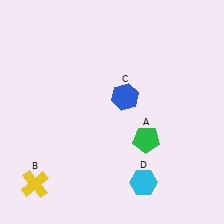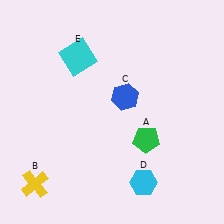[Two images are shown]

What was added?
A cyan square (E) was added in Image 2.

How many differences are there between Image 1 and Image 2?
There is 1 difference between the two images.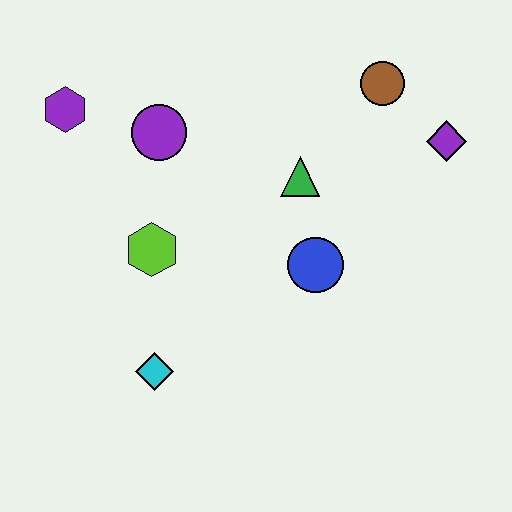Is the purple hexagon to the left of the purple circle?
Yes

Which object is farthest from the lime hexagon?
The purple diamond is farthest from the lime hexagon.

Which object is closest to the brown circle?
The purple diamond is closest to the brown circle.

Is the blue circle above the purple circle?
No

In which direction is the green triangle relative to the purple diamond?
The green triangle is to the left of the purple diamond.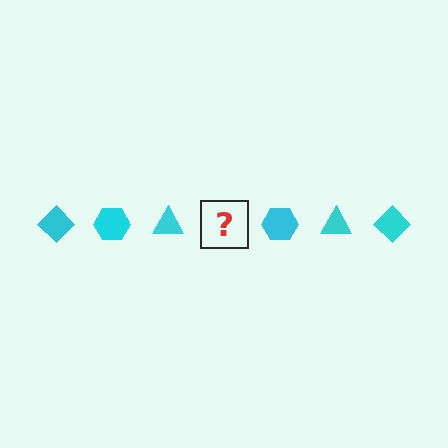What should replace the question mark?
The question mark should be replaced with a cyan diamond.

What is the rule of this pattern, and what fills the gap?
The rule is that the pattern cycles through diamond, hexagon, triangle shapes in cyan. The gap should be filled with a cyan diamond.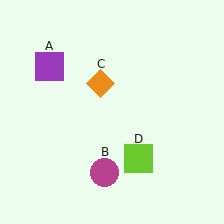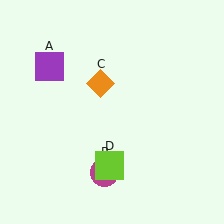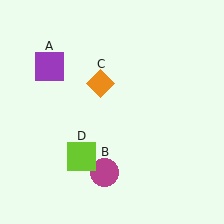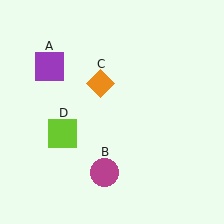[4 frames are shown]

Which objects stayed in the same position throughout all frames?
Purple square (object A) and magenta circle (object B) and orange diamond (object C) remained stationary.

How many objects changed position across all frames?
1 object changed position: lime square (object D).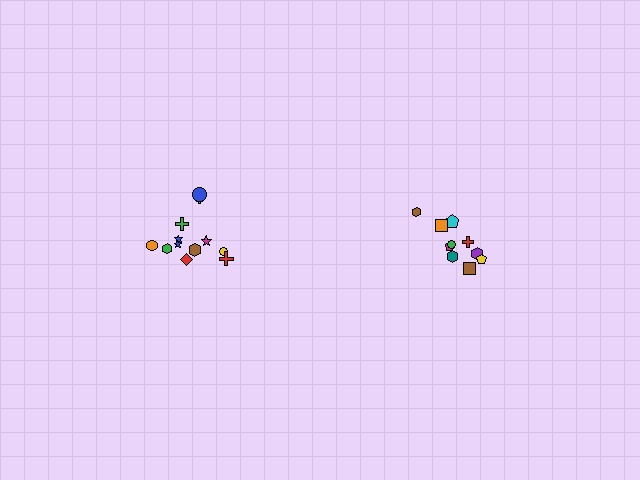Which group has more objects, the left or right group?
The left group.